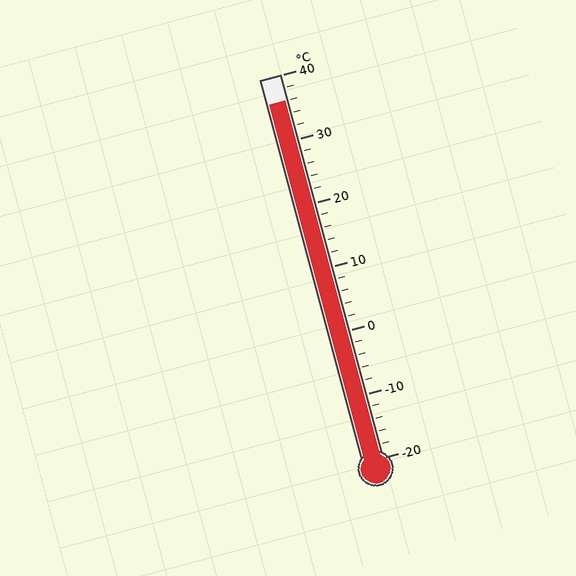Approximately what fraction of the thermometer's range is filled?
The thermometer is filled to approximately 95% of its range.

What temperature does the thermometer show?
The thermometer shows approximately 36°C.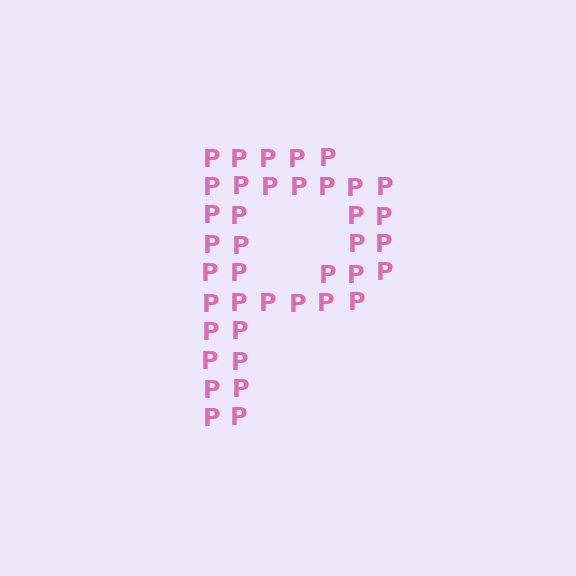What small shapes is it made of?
It is made of small letter P's.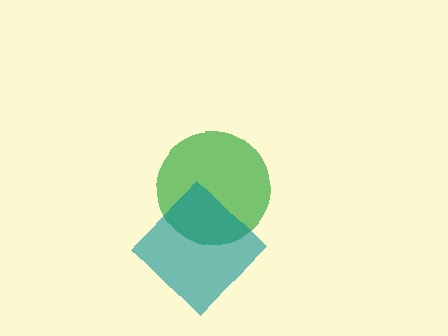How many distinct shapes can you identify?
There are 2 distinct shapes: a green circle, a teal diamond.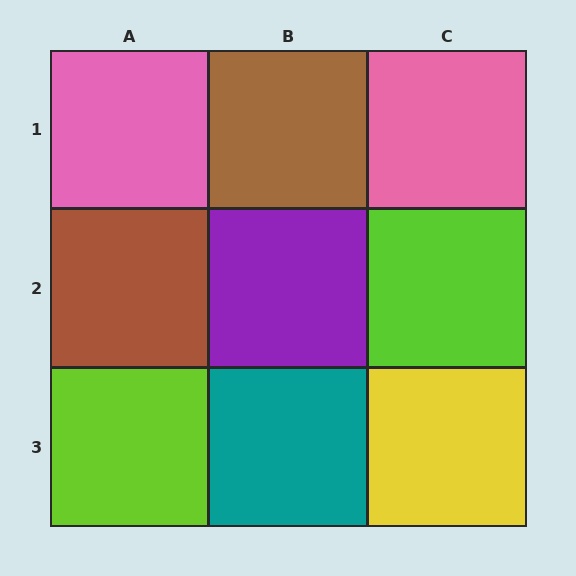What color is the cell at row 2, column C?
Lime.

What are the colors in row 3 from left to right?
Lime, teal, yellow.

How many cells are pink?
2 cells are pink.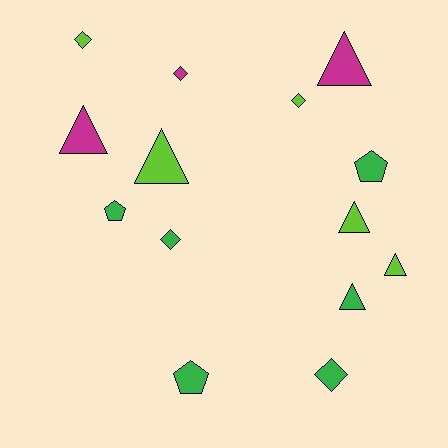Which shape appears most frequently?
Triangle, with 6 objects.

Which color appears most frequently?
Green, with 6 objects.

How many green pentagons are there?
There are 3 green pentagons.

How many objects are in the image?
There are 14 objects.